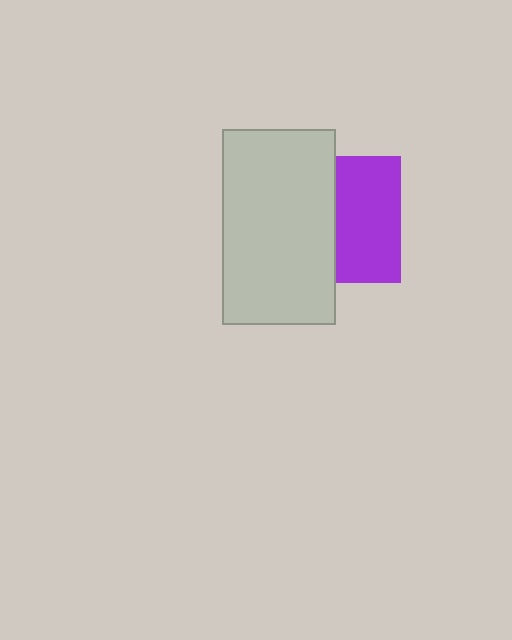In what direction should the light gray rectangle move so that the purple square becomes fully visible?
The light gray rectangle should move left. That is the shortest direction to clear the overlap and leave the purple square fully visible.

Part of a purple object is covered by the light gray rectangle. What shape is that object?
It is a square.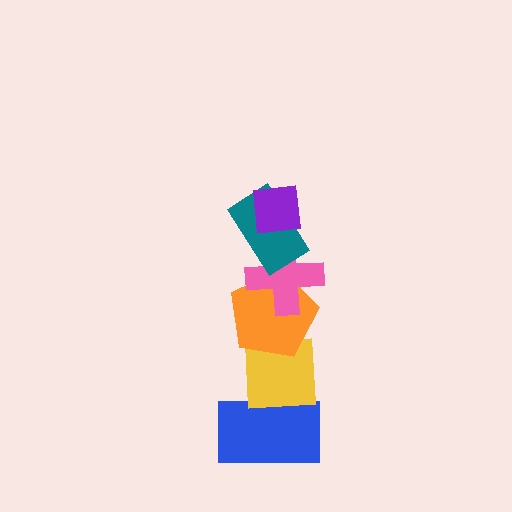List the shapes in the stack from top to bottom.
From top to bottom: the purple square, the teal rectangle, the pink cross, the orange pentagon, the yellow square, the blue rectangle.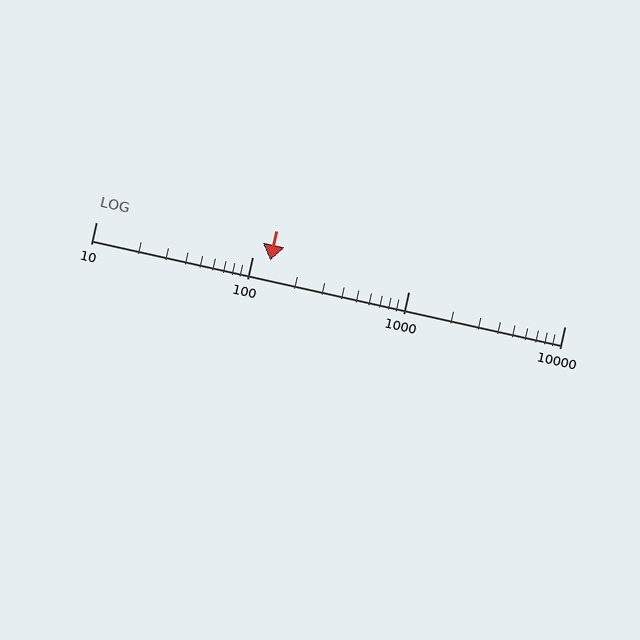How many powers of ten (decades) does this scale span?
The scale spans 3 decades, from 10 to 10000.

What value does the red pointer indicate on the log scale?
The pointer indicates approximately 130.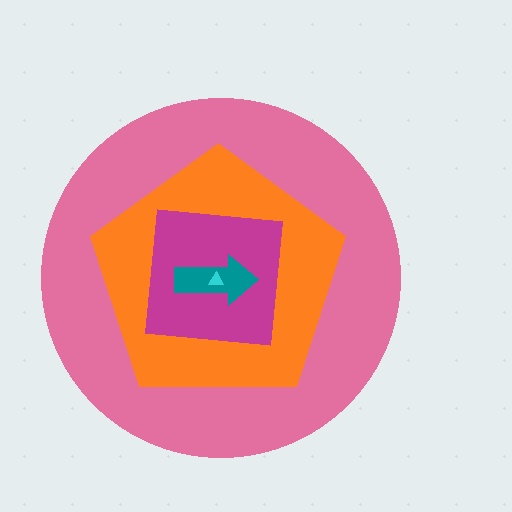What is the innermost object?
The cyan triangle.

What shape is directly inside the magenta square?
The teal arrow.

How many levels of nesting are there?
5.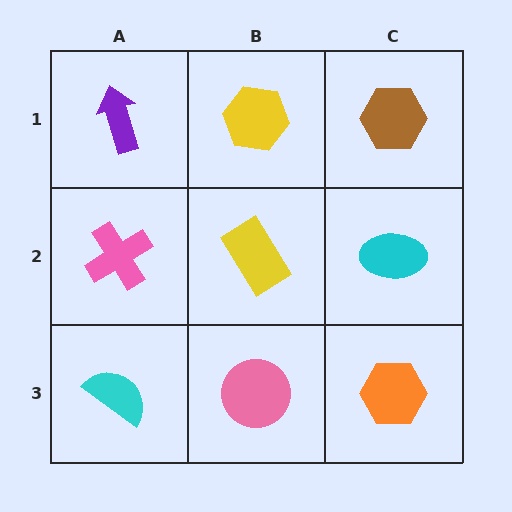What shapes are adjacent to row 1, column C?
A cyan ellipse (row 2, column C), a yellow hexagon (row 1, column B).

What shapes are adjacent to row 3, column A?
A pink cross (row 2, column A), a pink circle (row 3, column B).